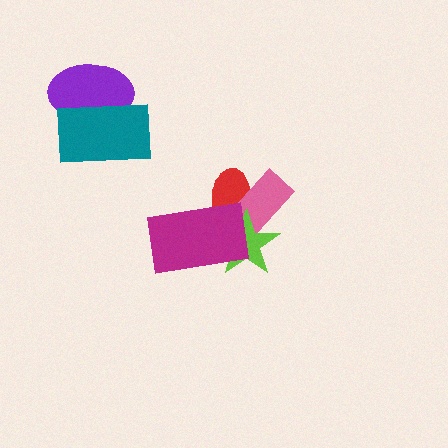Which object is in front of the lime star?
The magenta rectangle is in front of the lime star.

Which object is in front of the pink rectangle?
The lime star is in front of the pink rectangle.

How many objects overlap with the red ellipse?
3 objects overlap with the red ellipse.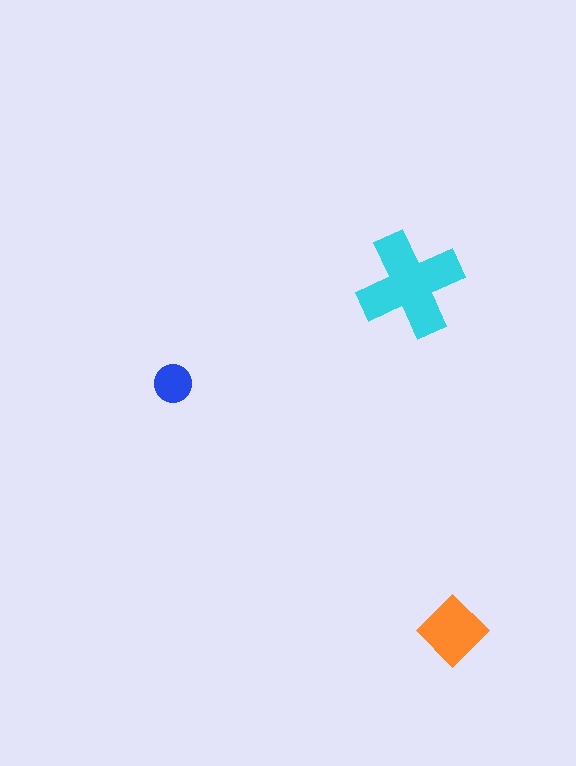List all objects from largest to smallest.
The cyan cross, the orange diamond, the blue circle.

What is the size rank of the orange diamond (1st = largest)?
2nd.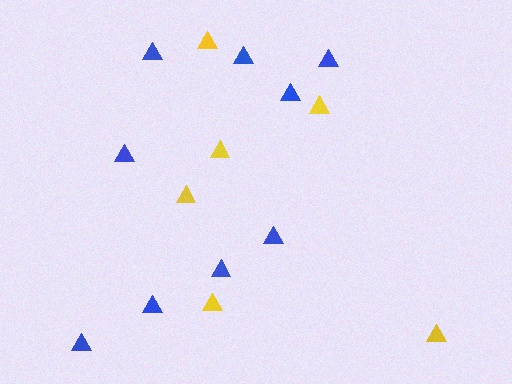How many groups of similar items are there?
There are 2 groups: one group of blue triangles (9) and one group of yellow triangles (6).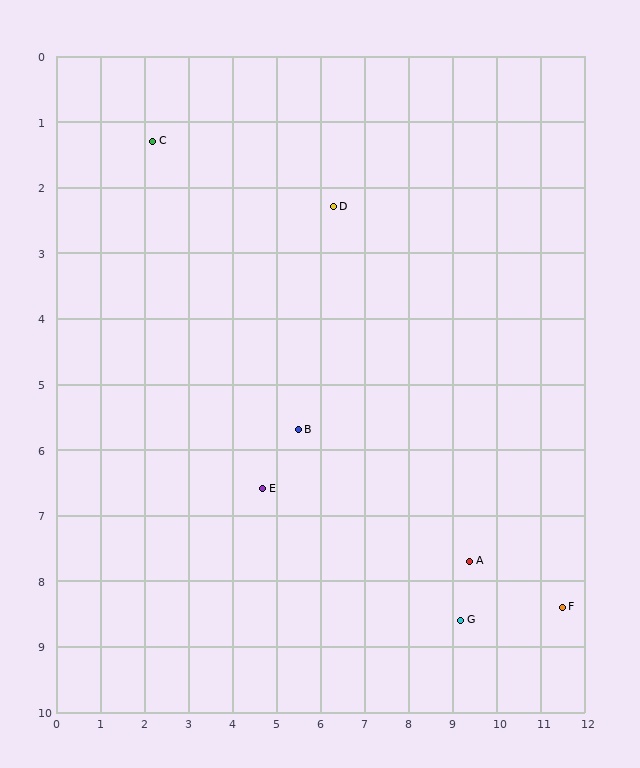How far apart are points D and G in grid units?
Points D and G are about 6.9 grid units apart.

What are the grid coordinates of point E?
Point E is at approximately (4.7, 6.6).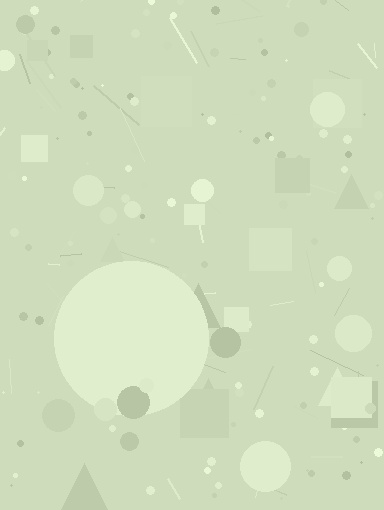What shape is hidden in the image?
A circle is hidden in the image.